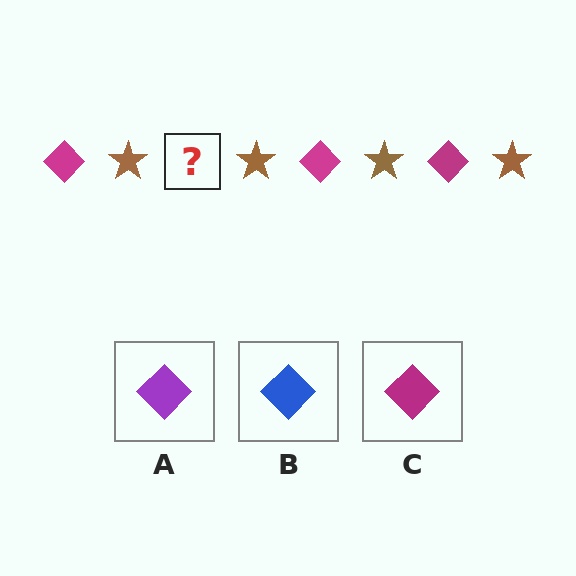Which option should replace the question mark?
Option C.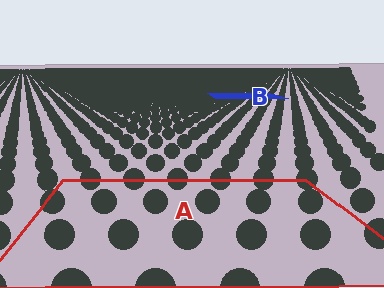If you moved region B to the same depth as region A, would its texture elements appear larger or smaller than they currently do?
They would appear larger. At a closer depth, the same texture elements are projected at a bigger on-screen size.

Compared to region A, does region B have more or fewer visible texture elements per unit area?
Region B has more texture elements per unit area — they are packed more densely because it is farther away.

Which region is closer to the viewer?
Region A is closer. The texture elements there are larger and more spread out.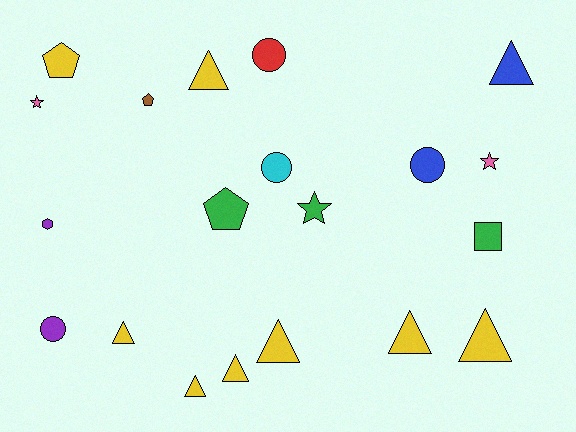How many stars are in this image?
There are 3 stars.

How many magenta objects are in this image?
There are no magenta objects.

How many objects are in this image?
There are 20 objects.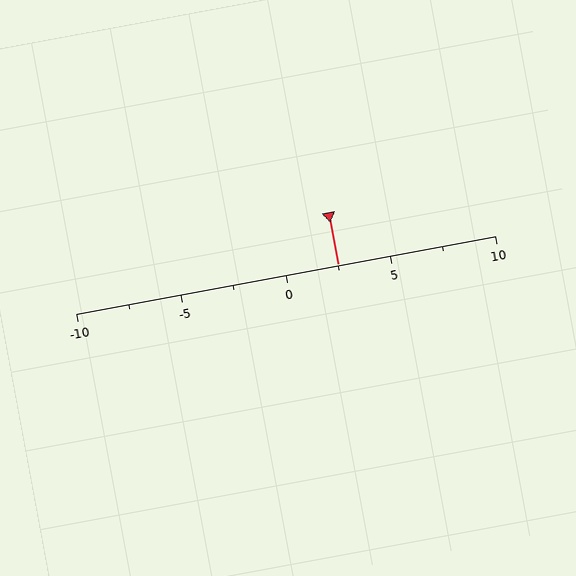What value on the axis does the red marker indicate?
The marker indicates approximately 2.5.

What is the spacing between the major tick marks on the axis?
The major ticks are spaced 5 apart.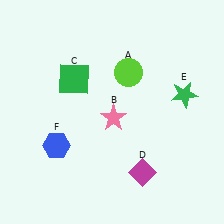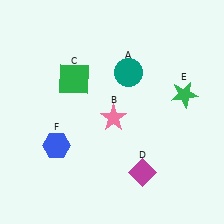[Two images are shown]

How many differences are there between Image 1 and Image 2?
There is 1 difference between the two images.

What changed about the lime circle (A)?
In Image 1, A is lime. In Image 2, it changed to teal.